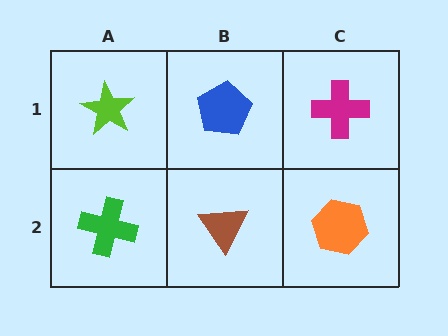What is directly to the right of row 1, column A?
A blue pentagon.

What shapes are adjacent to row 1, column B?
A brown triangle (row 2, column B), a lime star (row 1, column A), a magenta cross (row 1, column C).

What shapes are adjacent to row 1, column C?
An orange hexagon (row 2, column C), a blue pentagon (row 1, column B).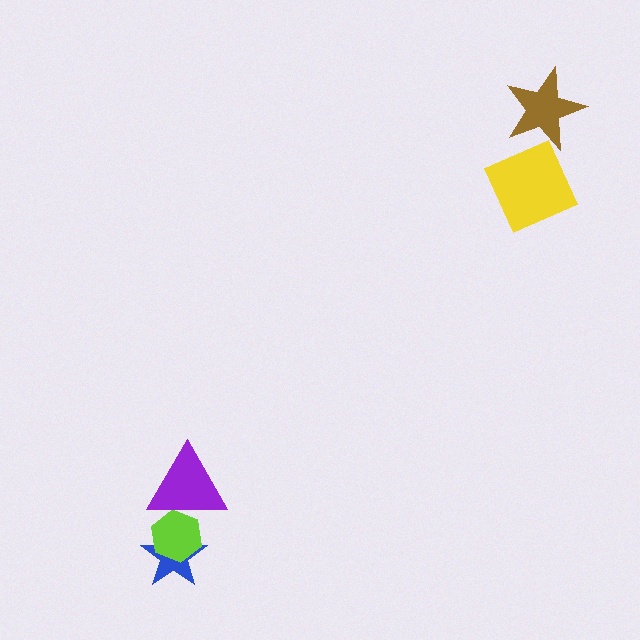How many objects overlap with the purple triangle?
2 objects overlap with the purple triangle.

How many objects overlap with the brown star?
1 object overlaps with the brown star.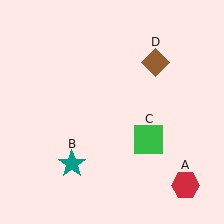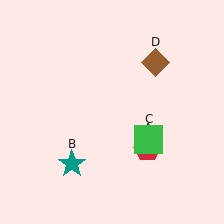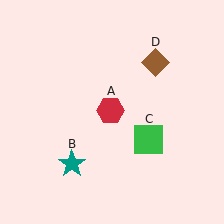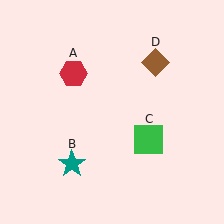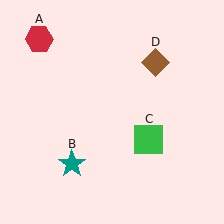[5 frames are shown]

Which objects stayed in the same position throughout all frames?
Teal star (object B) and green square (object C) and brown diamond (object D) remained stationary.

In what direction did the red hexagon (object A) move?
The red hexagon (object A) moved up and to the left.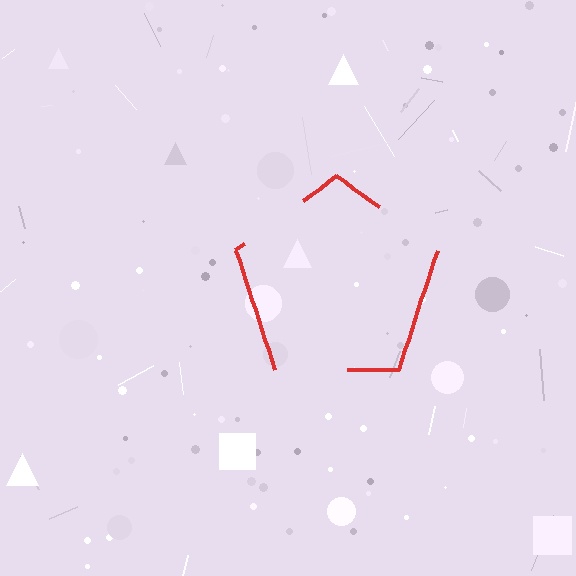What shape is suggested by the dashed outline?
The dashed outline suggests a pentagon.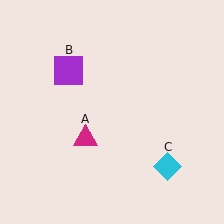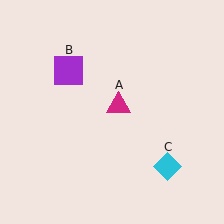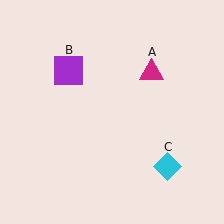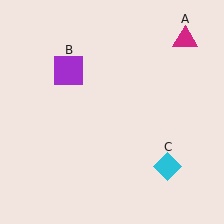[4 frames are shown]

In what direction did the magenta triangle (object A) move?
The magenta triangle (object A) moved up and to the right.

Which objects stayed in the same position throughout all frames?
Purple square (object B) and cyan diamond (object C) remained stationary.